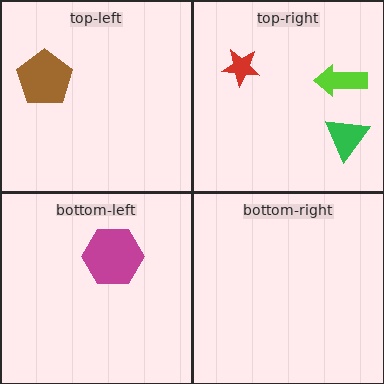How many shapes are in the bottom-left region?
1.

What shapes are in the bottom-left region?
The magenta hexagon.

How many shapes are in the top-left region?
1.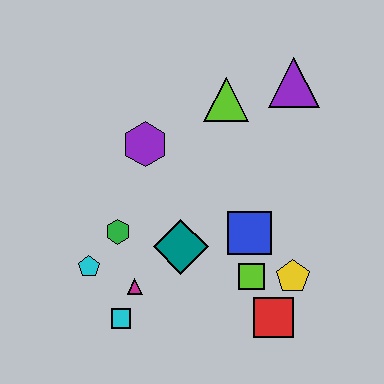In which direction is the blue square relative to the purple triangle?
The blue square is below the purple triangle.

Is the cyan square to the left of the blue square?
Yes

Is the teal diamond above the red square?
Yes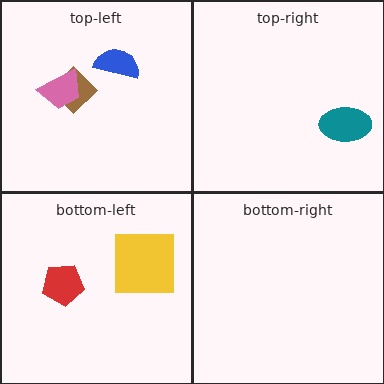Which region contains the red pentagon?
The bottom-left region.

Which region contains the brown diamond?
The top-left region.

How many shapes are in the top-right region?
1.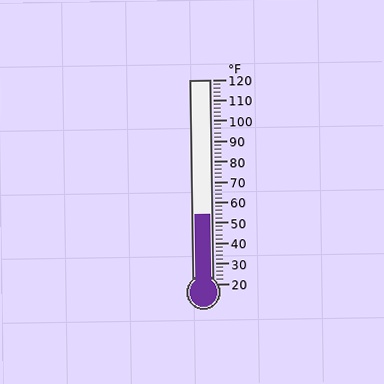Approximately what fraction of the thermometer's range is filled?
The thermometer is filled to approximately 35% of its range.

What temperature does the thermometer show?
The thermometer shows approximately 54°F.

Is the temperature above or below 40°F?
The temperature is above 40°F.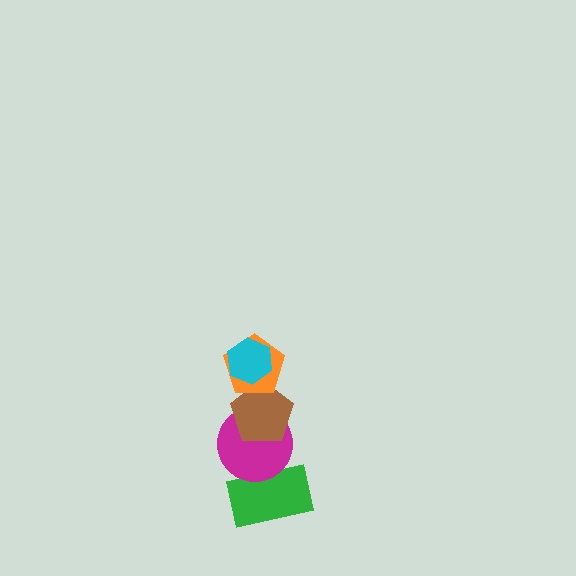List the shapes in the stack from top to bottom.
From top to bottom: the cyan hexagon, the orange pentagon, the brown pentagon, the magenta circle, the green rectangle.